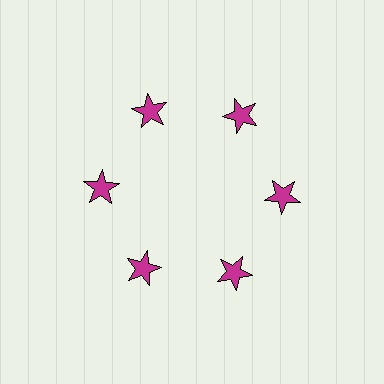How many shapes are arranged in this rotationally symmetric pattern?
There are 6 shapes, arranged in 6 groups of 1.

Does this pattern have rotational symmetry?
Yes, this pattern has 6-fold rotational symmetry. It looks the same after rotating 60 degrees around the center.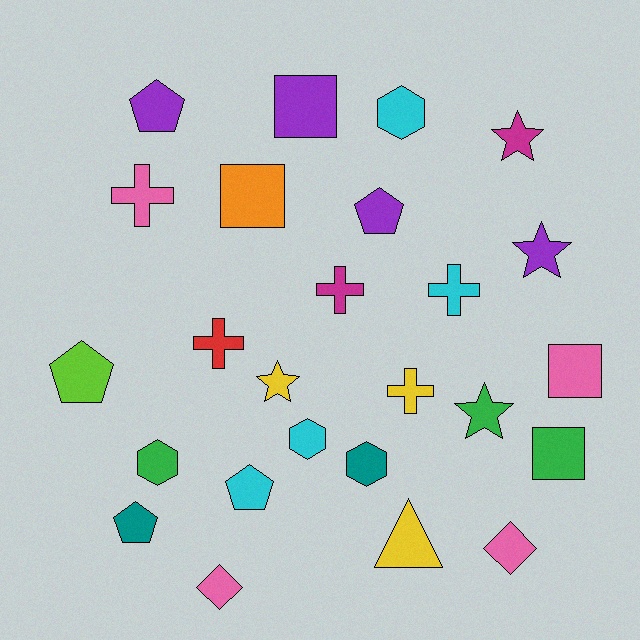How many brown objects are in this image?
There are no brown objects.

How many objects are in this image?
There are 25 objects.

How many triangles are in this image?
There is 1 triangle.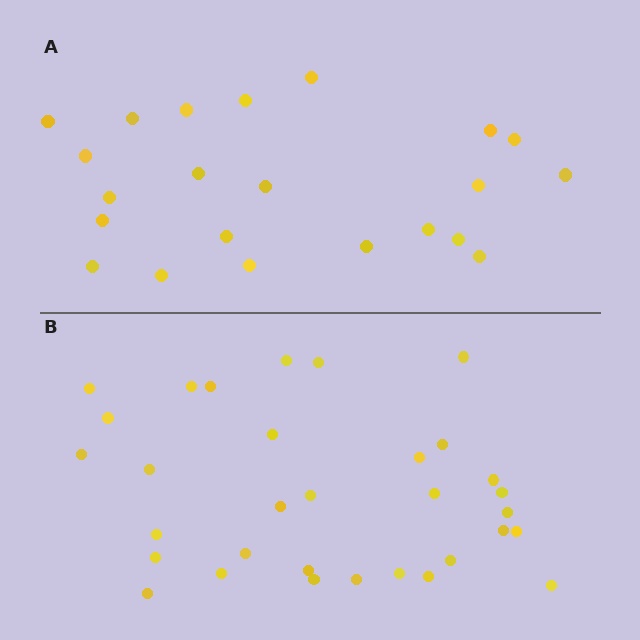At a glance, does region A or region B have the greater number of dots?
Region B (the bottom region) has more dots.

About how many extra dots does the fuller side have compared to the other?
Region B has roughly 10 or so more dots than region A.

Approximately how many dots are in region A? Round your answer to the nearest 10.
About 20 dots. (The exact count is 22, which rounds to 20.)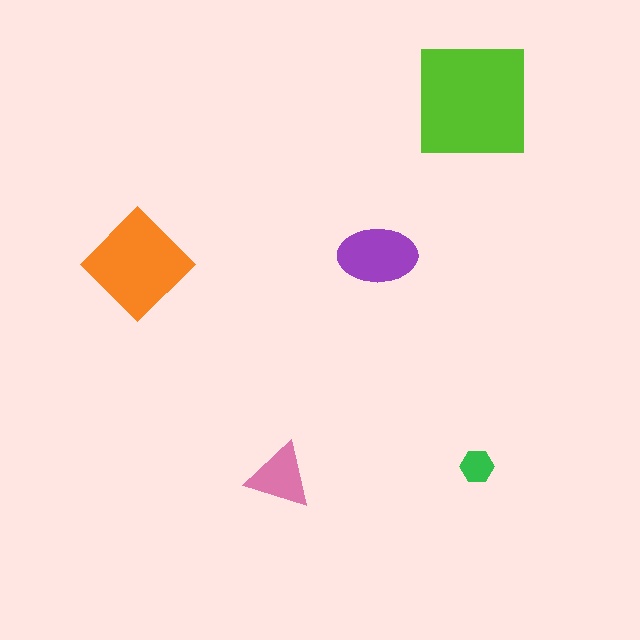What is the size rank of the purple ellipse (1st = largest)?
3rd.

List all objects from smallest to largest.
The green hexagon, the pink triangle, the purple ellipse, the orange diamond, the lime square.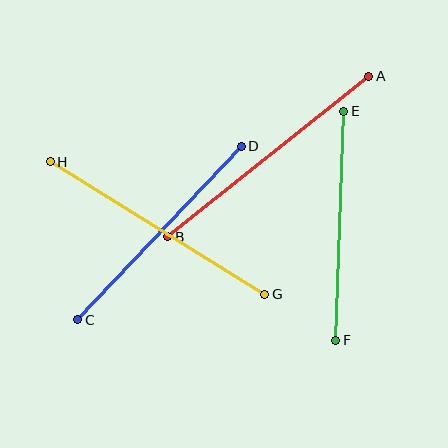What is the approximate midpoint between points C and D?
The midpoint is at approximately (159, 233) pixels.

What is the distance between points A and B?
The distance is approximately 257 pixels.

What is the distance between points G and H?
The distance is approximately 252 pixels.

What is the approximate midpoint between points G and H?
The midpoint is at approximately (158, 228) pixels.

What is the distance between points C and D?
The distance is approximately 238 pixels.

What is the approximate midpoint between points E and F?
The midpoint is at approximately (340, 226) pixels.